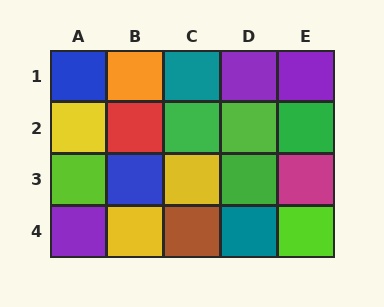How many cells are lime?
3 cells are lime.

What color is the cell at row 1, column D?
Purple.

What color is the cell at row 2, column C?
Green.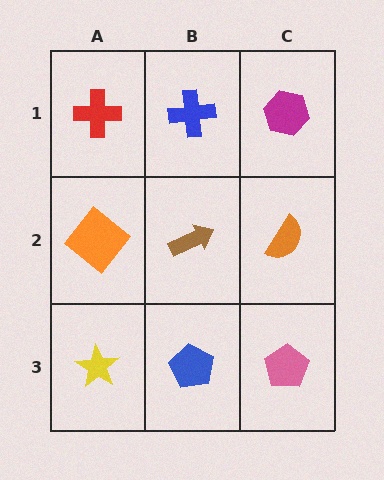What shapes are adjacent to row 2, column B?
A blue cross (row 1, column B), a blue pentagon (row 3, column B), an orange diamond (row 2, column A), an orange semicircle (row 2, column C).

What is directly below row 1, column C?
An orange semicircle.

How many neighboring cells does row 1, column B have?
3.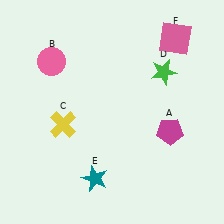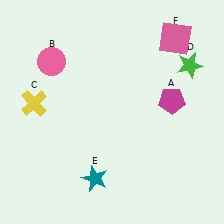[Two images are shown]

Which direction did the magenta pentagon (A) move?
The magenta pentagon (A) moved up.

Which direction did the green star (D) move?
The green star (D) moved right.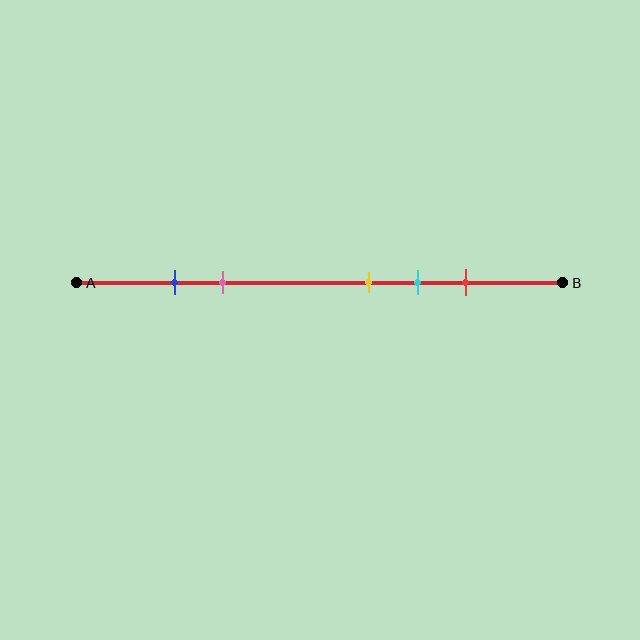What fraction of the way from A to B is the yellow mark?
The yellow mark is approximately 60% (0.6) of the way from A to B.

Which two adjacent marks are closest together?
The blue and pink marks are the closest adjacent pair.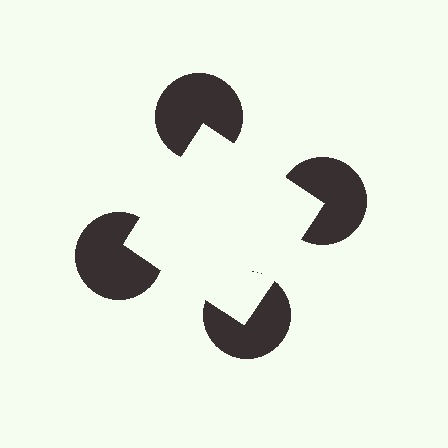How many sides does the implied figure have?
4 sides.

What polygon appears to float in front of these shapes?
An illusory square — its edges are inferred from the aligned wedge cuts in the pac-man discs, not physically drawn.